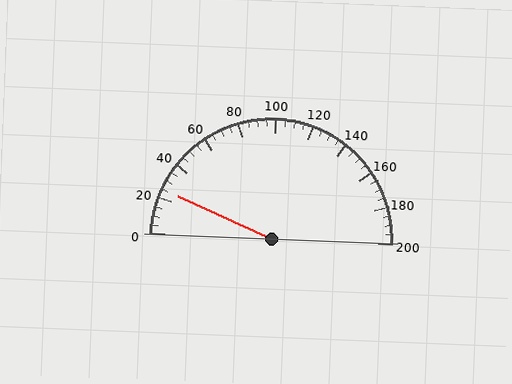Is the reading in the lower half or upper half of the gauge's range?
The reading is in the lower half of the range (0 to 200).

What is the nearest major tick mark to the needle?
The nearest major tick mark is 20.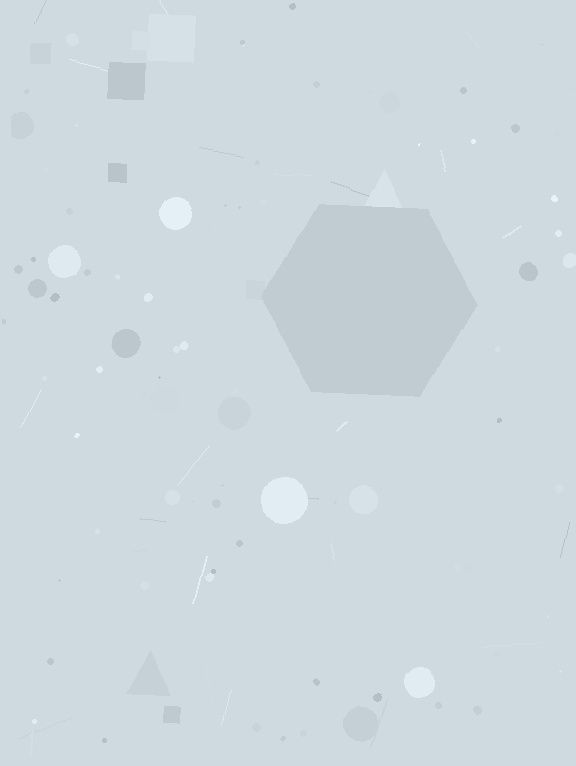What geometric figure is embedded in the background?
A hexagon is embedded in the background.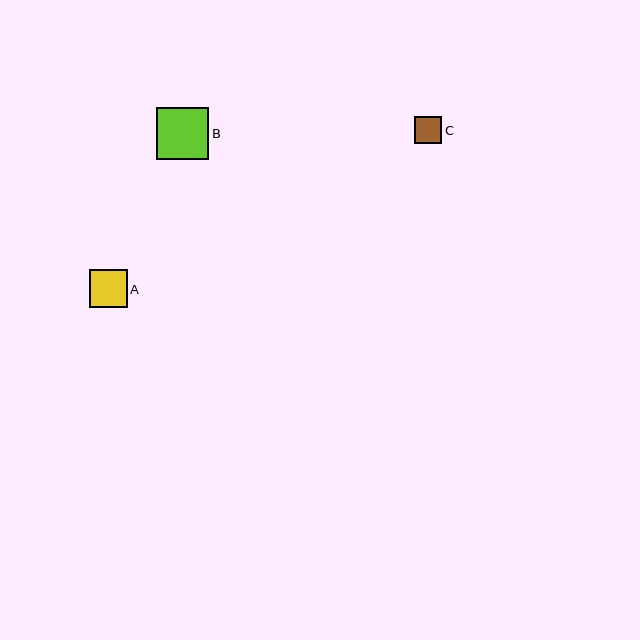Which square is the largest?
Square B is the largest with a size of approximately 52 pixels.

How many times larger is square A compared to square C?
Square A is approximately 1.4 times the size of square C.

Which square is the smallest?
Square C is the smallest with a size of approximately 27 pixels.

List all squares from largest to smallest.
From largest to smallest: B, A, C.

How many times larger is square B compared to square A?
Square B is approximately 1.4 times the size of square A.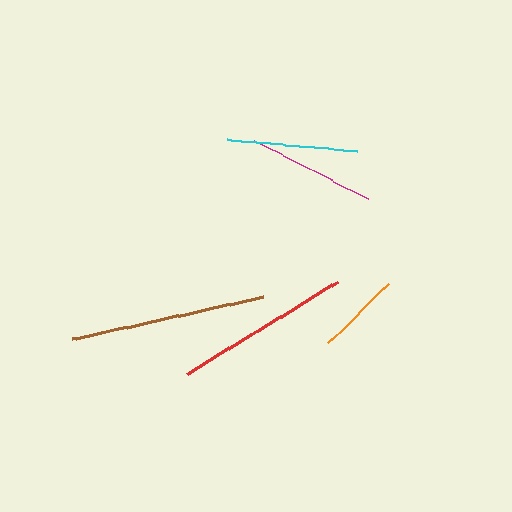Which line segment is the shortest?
The orange line is the shortest at approximately 85 pixels.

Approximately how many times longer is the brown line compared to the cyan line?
The brown line is approximately 1.5 times the length of the cyan line.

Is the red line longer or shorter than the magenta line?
The red line is longer than the magenta line.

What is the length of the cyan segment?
The cyan segment is approximately 131 pixels long.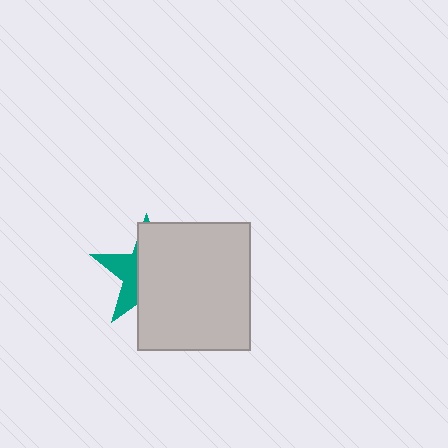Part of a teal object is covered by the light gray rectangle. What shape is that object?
It is a star.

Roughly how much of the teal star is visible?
A small part of it is visible (roughly 35%).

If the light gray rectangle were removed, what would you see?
You would see the complete teal star.